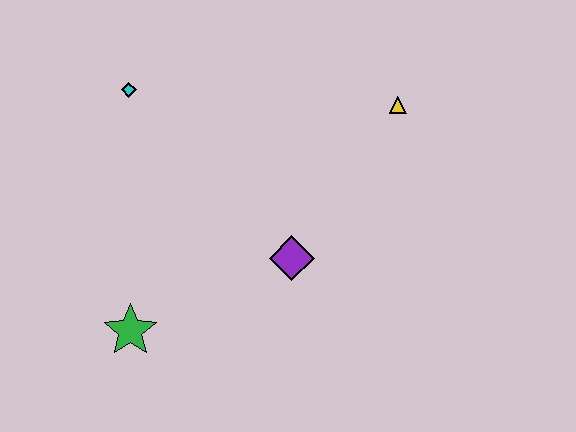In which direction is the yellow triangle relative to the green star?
The yellow triangle is to the right of the green star.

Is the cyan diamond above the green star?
Yes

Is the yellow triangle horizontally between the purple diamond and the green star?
No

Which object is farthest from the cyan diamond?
The yellow triangle is farthest from the cyan diamond.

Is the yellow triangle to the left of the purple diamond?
No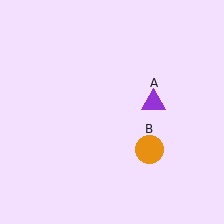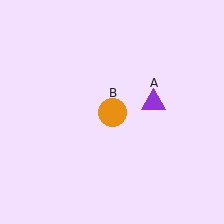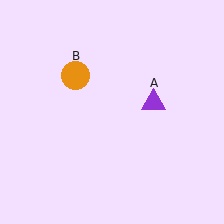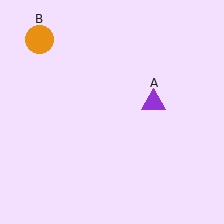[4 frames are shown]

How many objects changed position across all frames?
1 object changed position: orange circle (object B).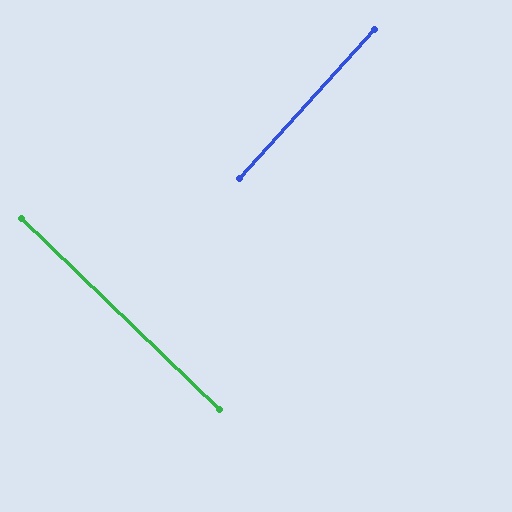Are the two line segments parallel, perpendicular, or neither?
Perpendicular — they meet at approximately 88°.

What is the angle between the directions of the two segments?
Approximately 88 degrees.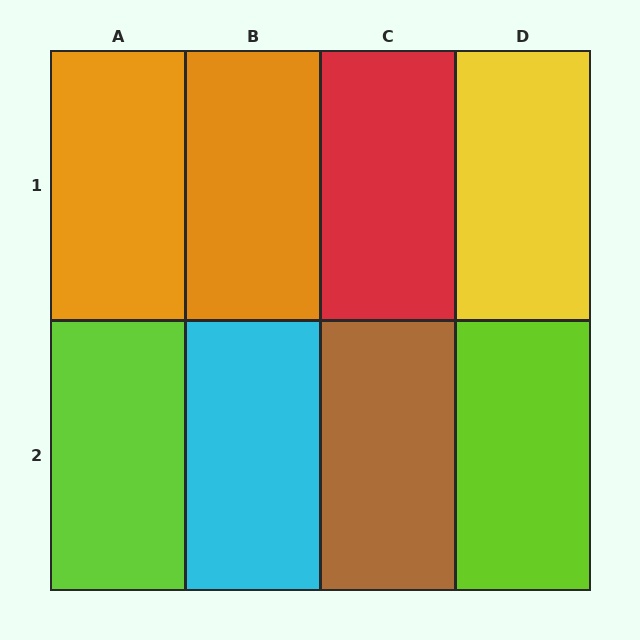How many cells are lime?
2 cells are lime.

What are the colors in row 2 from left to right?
Lime, cyan, brown, lime.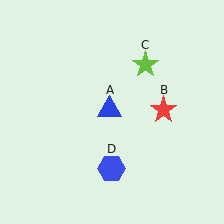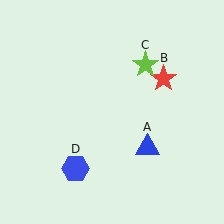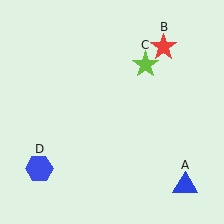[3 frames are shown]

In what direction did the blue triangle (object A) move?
The blue triangle (object A) moved down and to the right.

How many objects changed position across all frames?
3 objects changed position: blue triangle (object A), red star (object B), blue hexagon (object D).